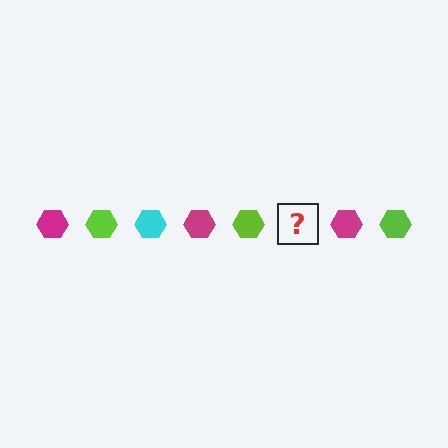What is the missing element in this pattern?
The missing element is a cyan hexagon.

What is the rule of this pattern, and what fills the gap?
The rule is that the pattern cycles through magenta, lime, cyan hexagons. The gap should be filled with a cyan hexagon.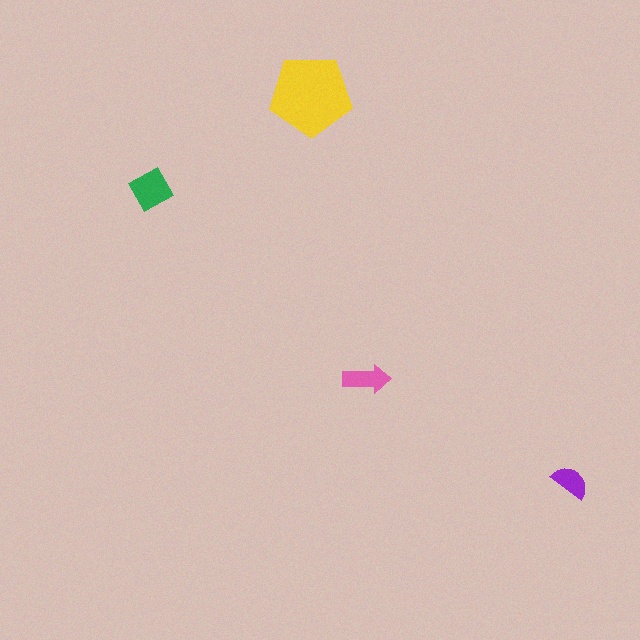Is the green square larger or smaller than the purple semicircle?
Larger.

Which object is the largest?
The yellow pentagon.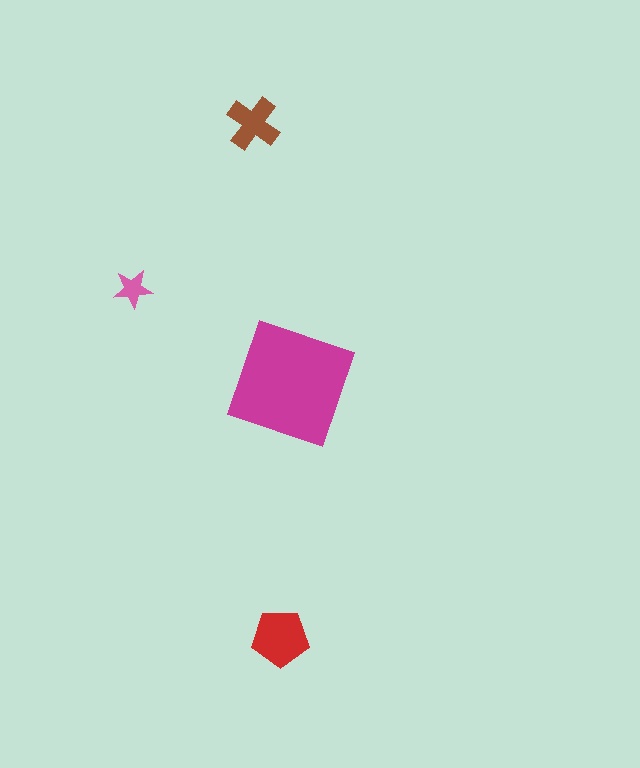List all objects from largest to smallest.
The magenta square, the red pentagon, the brown cross, the pink star.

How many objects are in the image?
There are 4 objects in the image.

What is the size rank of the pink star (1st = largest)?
4th.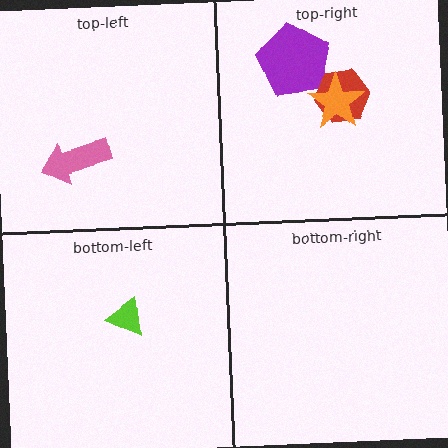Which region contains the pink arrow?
The top-left region.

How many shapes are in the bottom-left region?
1.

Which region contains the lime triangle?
The bottom-left region.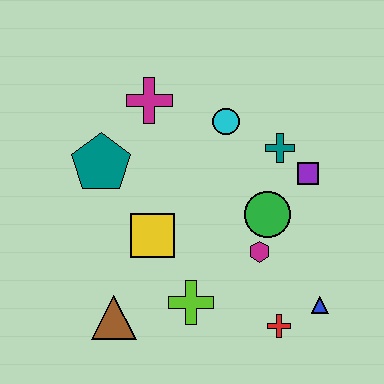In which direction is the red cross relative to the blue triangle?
The red cross is to the left of the blue triangle.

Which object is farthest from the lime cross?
The magenta cross is farthest from the lime cross.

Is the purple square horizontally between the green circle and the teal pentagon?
No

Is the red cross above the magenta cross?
No